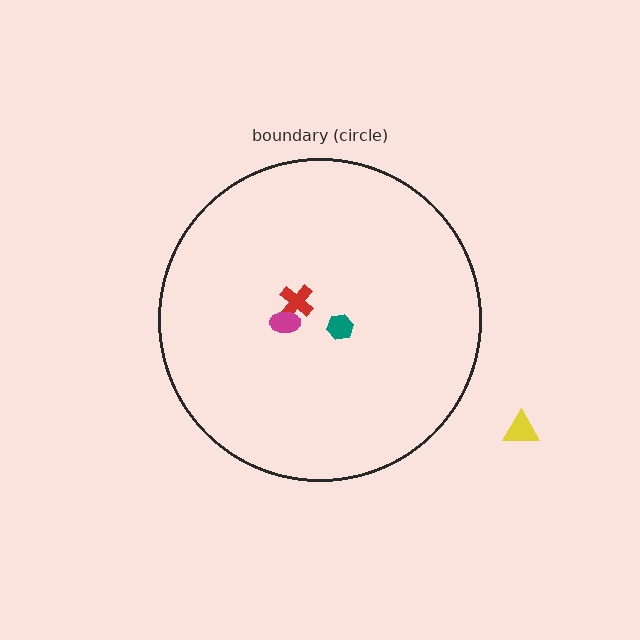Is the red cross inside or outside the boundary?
Inside.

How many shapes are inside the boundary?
3 inside, 1 outside.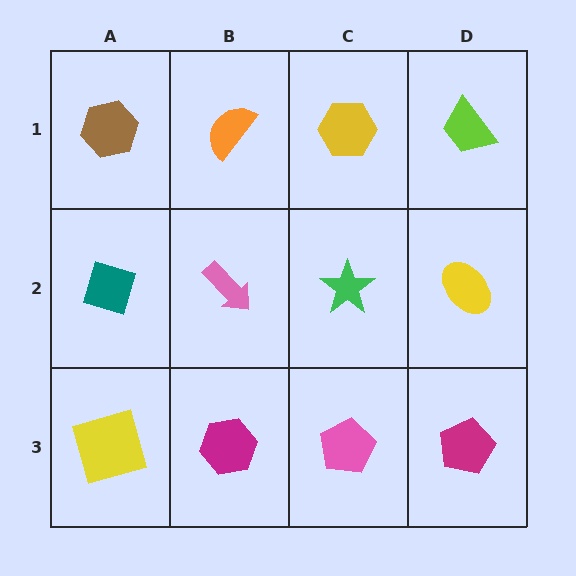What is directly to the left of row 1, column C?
An orange semicircle.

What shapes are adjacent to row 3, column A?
A teal diamond (row 2, column A), a magenta hexagon (row 3, column B).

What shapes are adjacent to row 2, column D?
A lime trapezoid (row 1, column D), a magenta pentagon (row 3, column D), a green star (row 2, column C).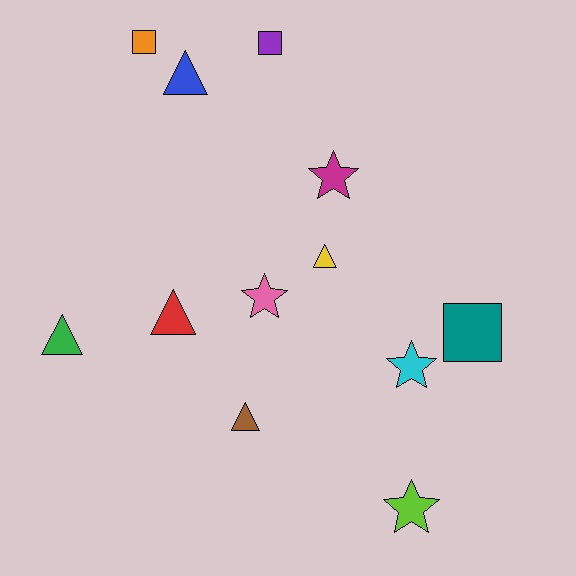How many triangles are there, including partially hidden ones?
There are 5 triangles.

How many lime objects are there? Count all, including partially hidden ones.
There is 1 lime object.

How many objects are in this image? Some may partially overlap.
There are 12 objects.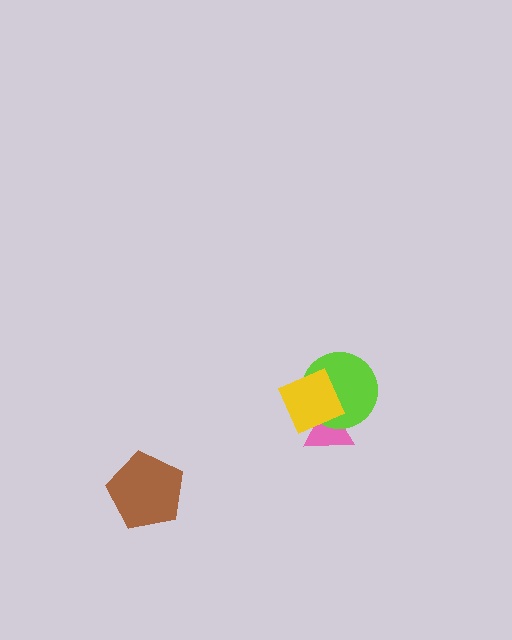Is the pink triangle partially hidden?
Yes, it is partially covered by another shape.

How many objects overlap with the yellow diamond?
2 objects overlap with the yellow diamond.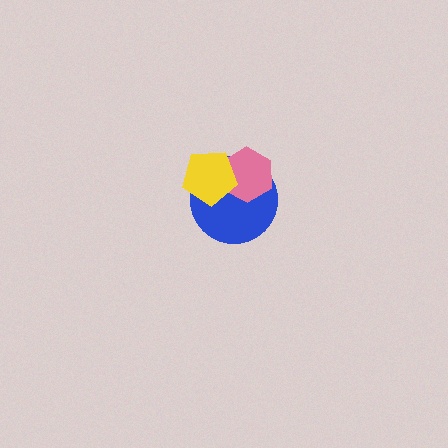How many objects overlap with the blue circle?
2 objects overlap with the blue circle.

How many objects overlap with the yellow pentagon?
2 objects overlap with the yellow pentagon.